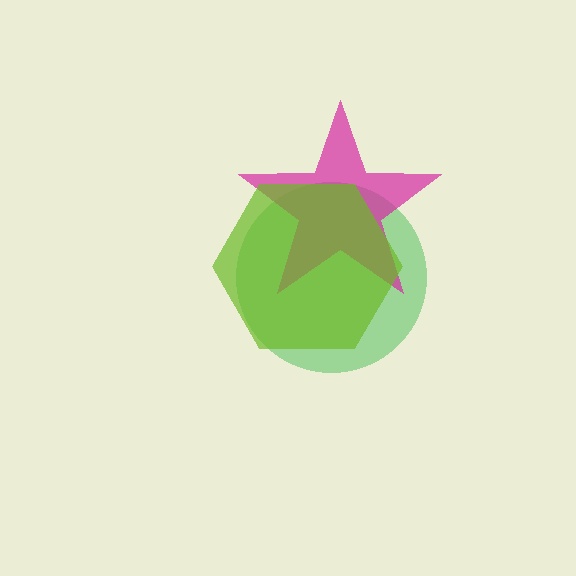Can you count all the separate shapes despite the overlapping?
Yes, there are 3 separate shapes.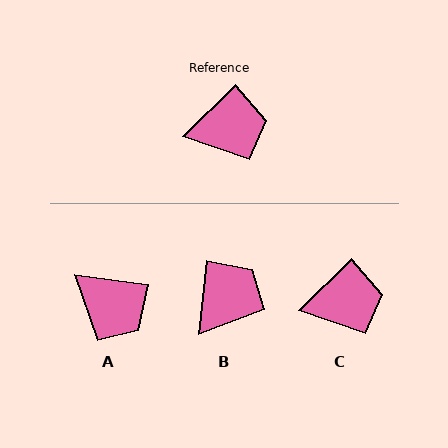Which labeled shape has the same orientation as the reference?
C.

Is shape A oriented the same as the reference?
No, it is off by about 52 degrees.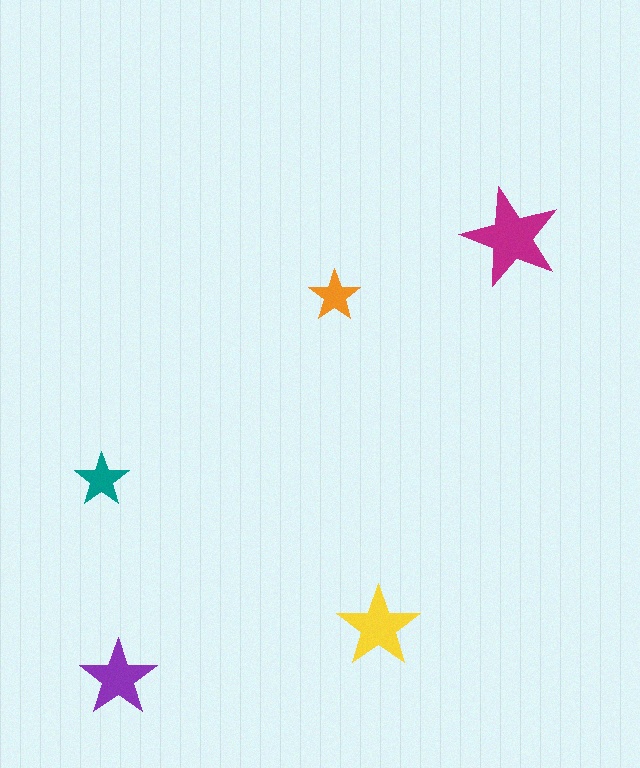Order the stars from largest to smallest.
the magenta one, the yellow one, the purple one, the teal one, the orange one.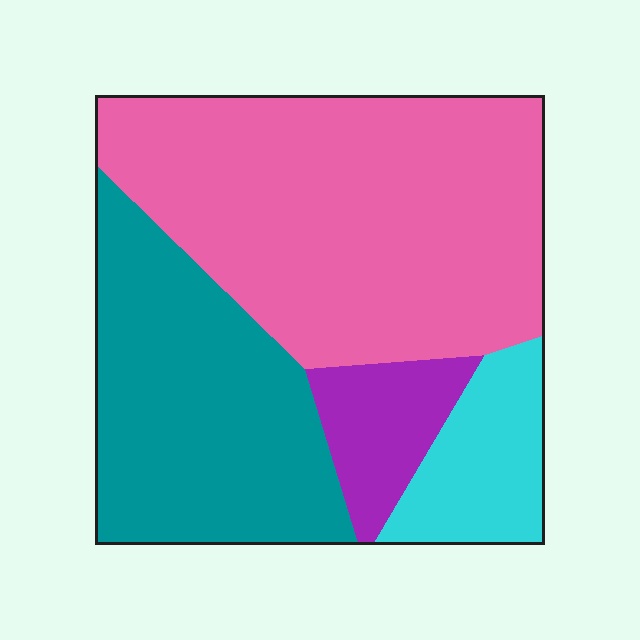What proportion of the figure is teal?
Teal takes up between a quarter and a half of the figure.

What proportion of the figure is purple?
Purple takes up less than a sixth of the figure.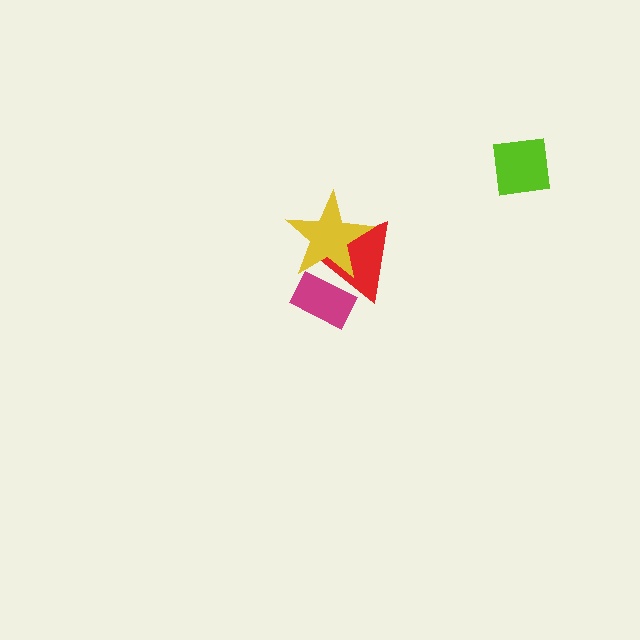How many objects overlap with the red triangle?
2 objects overlap with the red triangle.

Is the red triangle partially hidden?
Yes, it is partially covered by another shape.